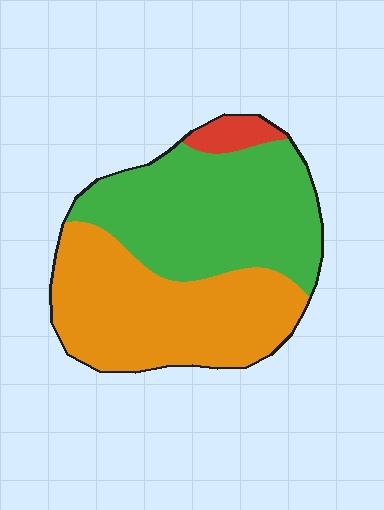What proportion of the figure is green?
Green covers about 50% of the figure.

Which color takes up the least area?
Red, at roughly 5%.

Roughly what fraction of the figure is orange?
Orange covers around 45% of the figure.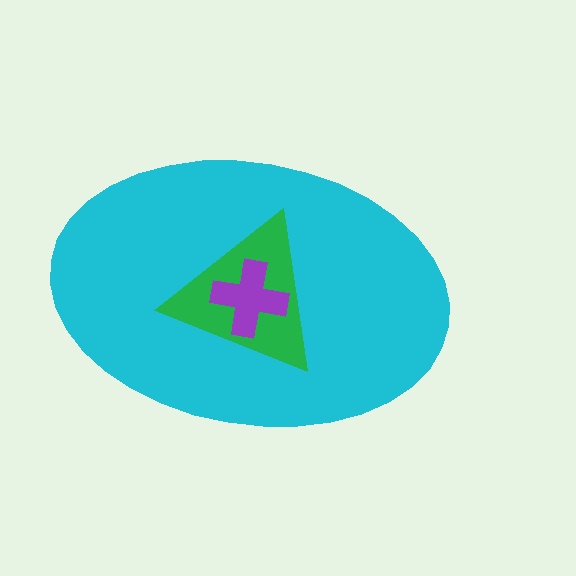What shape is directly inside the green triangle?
The purple cross.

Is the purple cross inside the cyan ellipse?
Yes.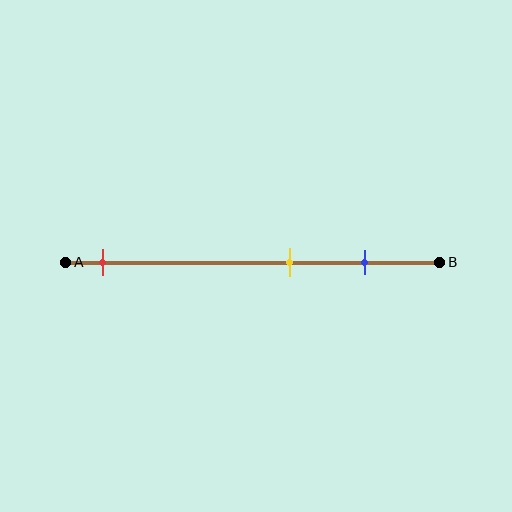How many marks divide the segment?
There are 3 marks dividing the segment.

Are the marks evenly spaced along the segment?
No, the marks are not evenly spaced.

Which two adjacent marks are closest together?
The yellow and blue marks are the closest adjacent pair.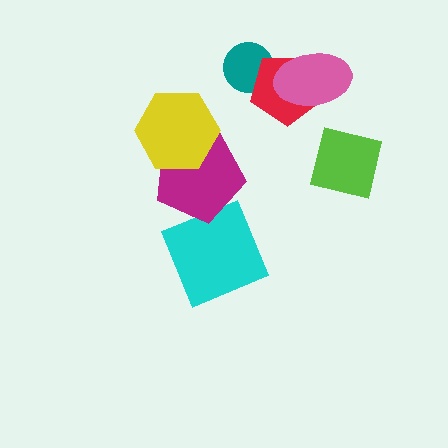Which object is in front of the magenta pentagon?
The yellow hexagon is in front of the magenta pentagon.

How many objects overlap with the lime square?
0 objects overlap with the lime square.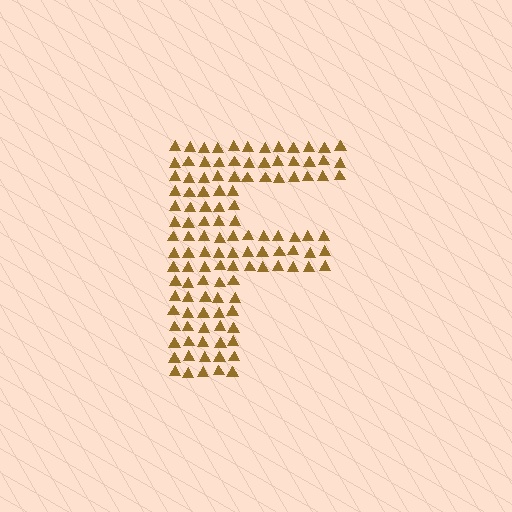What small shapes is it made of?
It is made of small triangles.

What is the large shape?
The large shape is the letter F.